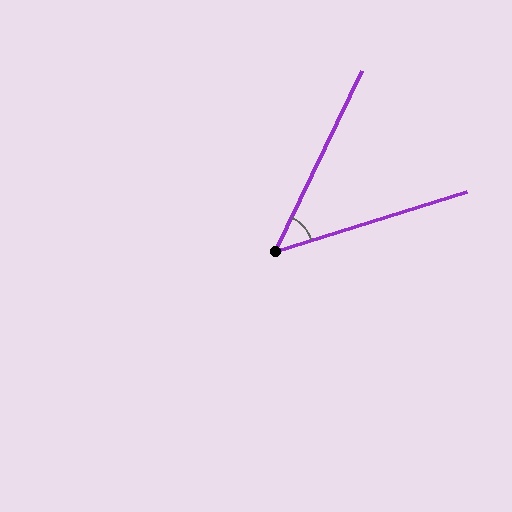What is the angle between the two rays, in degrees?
Approximately 47 degrees.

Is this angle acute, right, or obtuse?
It is acute.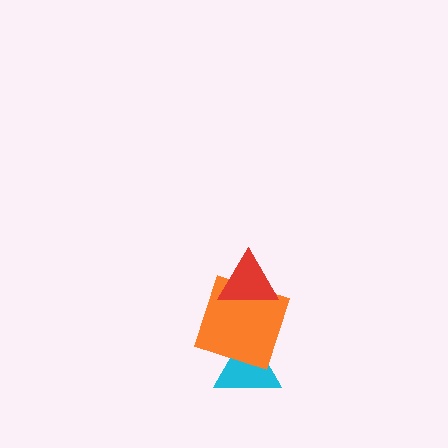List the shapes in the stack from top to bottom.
From top to bottom: the red triangle, the orange square, the cyan triangle.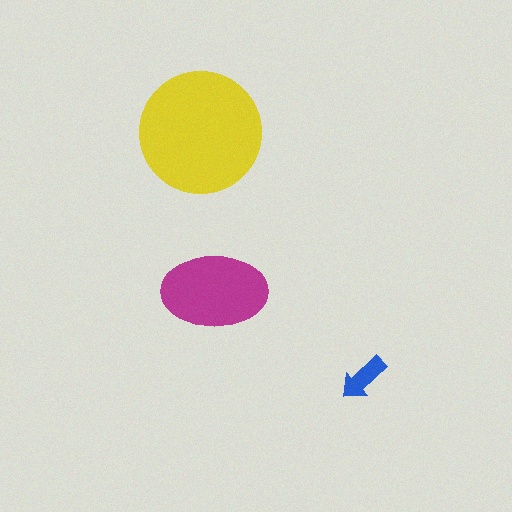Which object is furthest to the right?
The blue arrow is rightmost.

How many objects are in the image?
There are 3 objects in the image.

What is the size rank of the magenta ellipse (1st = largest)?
2nd.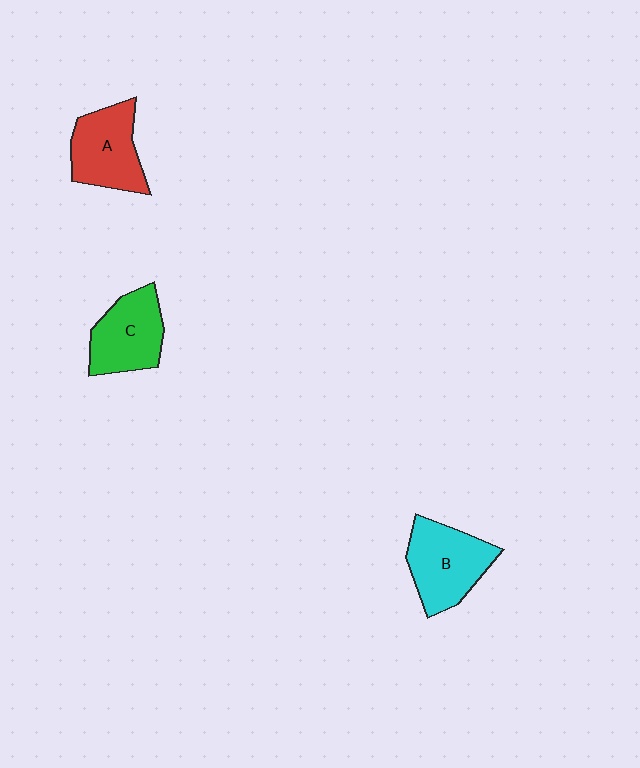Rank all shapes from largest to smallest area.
From largest to smallest: B (cyan), A (red), C (green).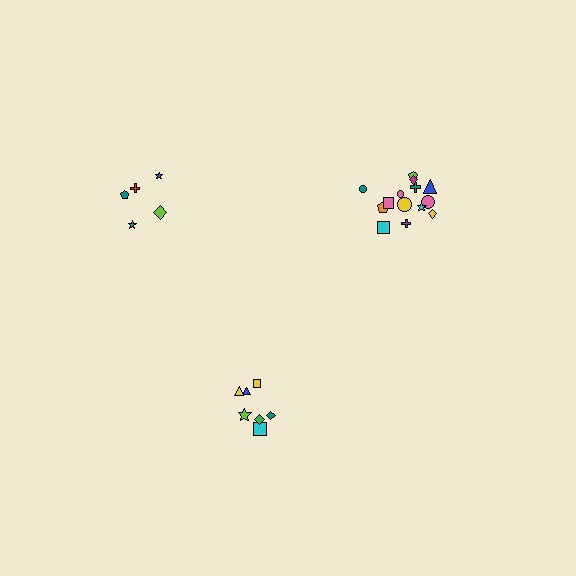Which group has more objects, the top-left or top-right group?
The top-right group.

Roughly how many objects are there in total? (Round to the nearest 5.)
Roughly 25 objects in total.